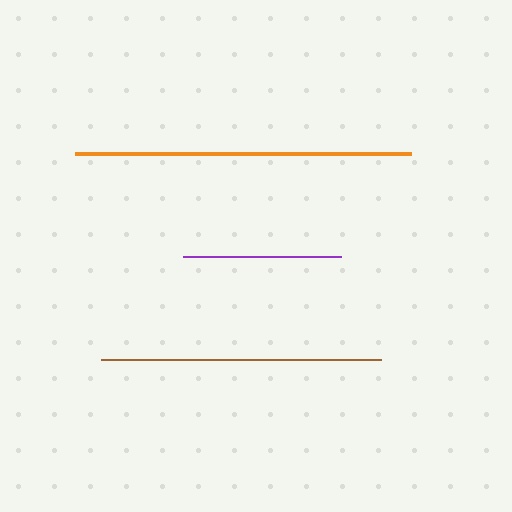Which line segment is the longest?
The orange line is the longest at approximately 336 pixels.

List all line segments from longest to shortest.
From longest to shortest: orange, brown, purple.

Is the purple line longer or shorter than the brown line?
The brown line is longer than the purple line.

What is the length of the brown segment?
The brown segment is approximately 280 pixels long.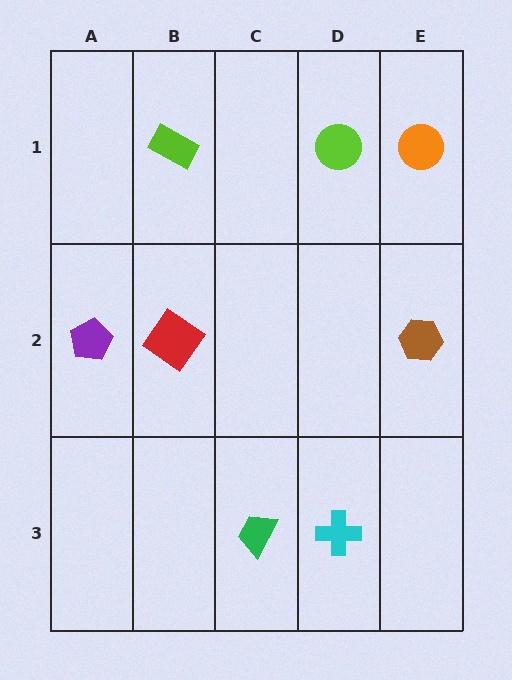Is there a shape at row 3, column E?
No, that cell is empty.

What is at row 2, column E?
A brown hexagon.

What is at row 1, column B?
A lime rectangle.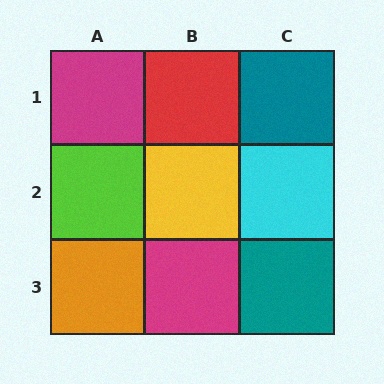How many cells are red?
1 cell is red.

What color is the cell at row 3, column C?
Teal.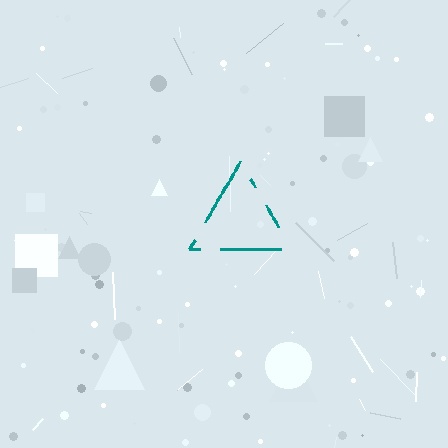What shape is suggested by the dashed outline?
The dashed outline suggests a triangle.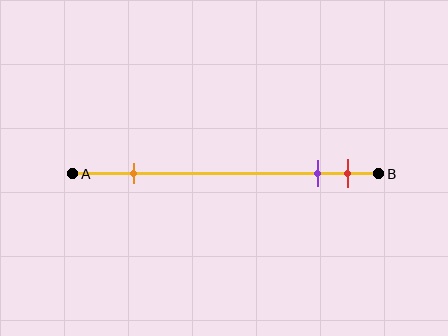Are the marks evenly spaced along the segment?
No, the marks are not evenly spaced.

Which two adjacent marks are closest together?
The purple and red marks are the closest adjacent pair.